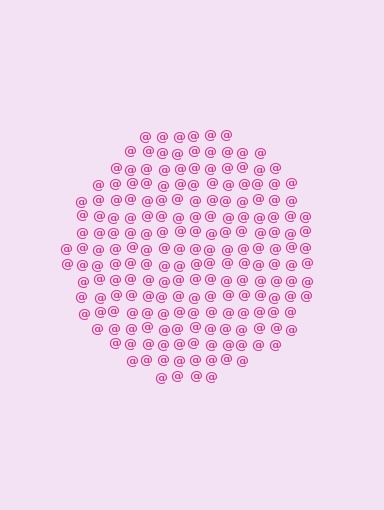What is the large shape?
The large shape is a circle.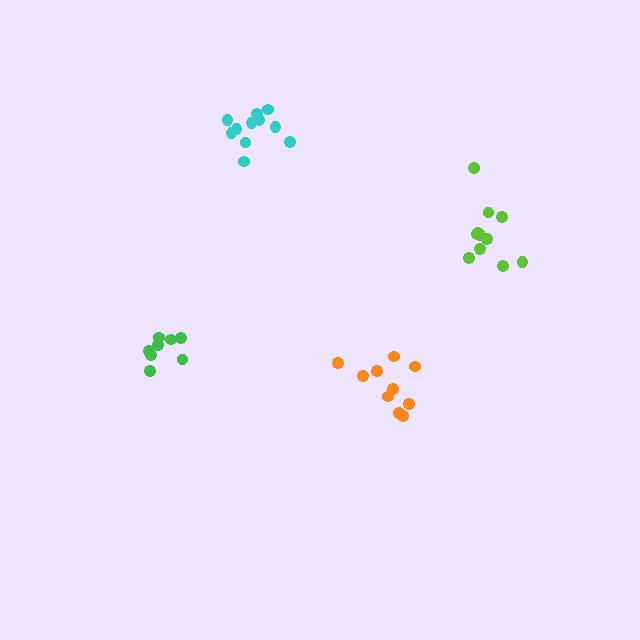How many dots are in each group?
Group 1: 11 dots, Group 2: 8 dots, Group 3: 11 dots, Group 4: 10 dots (40 total).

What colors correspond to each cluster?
The clusters are colored: cyan, green, lime, orange.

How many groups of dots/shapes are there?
There are 4 groups.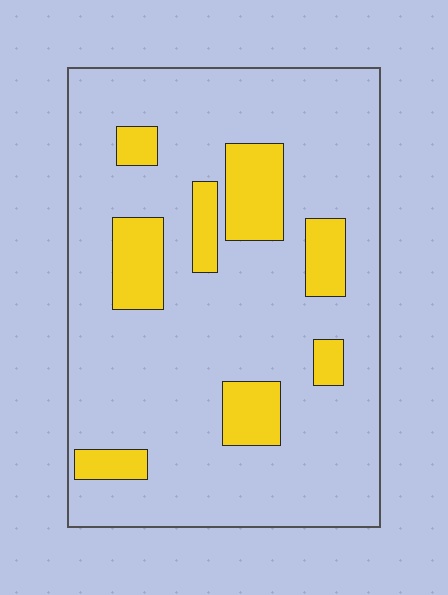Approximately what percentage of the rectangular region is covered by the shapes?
Approximately 20%.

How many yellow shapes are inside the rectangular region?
8.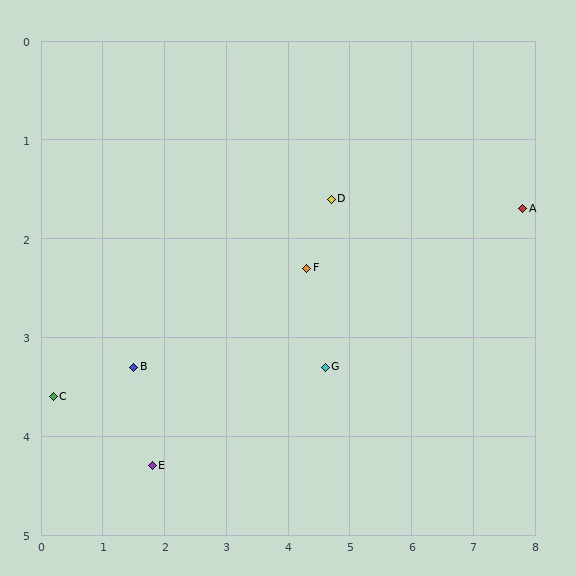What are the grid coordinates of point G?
Point G is at approximately (4.6, 3.3).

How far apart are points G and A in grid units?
Points G and A are about 3.6 grid units apart.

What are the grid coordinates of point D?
Point D is at approximately (4.7, 1.6).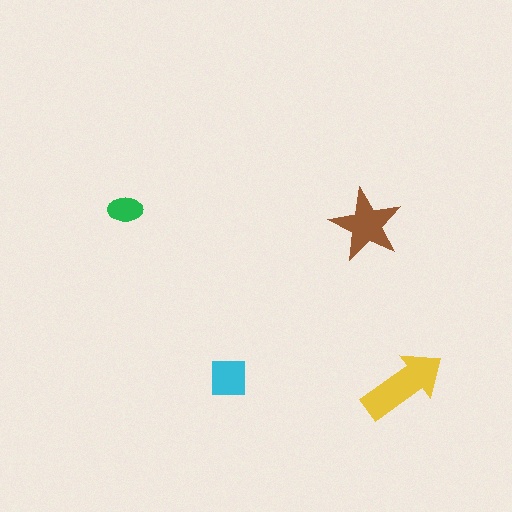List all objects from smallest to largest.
The green ellipse, the cyan square, the brown star, the yellow arrow.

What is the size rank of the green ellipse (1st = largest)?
4th.